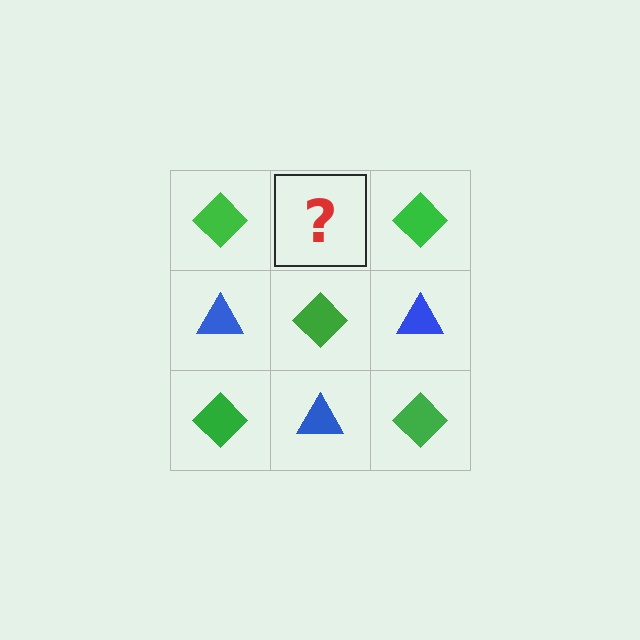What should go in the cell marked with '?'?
The missing cell should contain a blue triangle.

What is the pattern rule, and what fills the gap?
The rule is that it alternates green diamond and blue triangle in a checkerboard pattern. The gap should be filled with a blue triangle.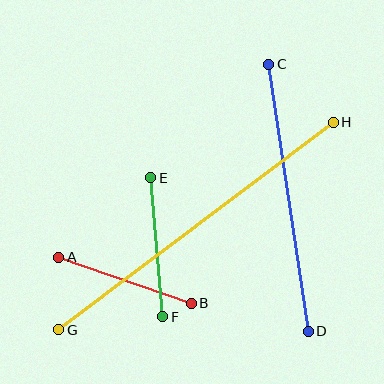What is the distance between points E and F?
The distance is approximately 140 pixels.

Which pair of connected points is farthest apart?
Points G and H are farthest apart.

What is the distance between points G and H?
The distance is approximately 344 pixels.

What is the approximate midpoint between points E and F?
The midpoint is at approximately (157, 247) pixels.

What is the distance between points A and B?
The distance is approximately 140 pixels.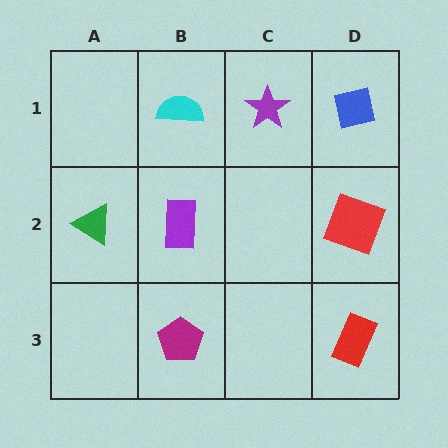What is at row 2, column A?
A green triangle.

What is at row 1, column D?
A blue square.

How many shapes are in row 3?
2 shapes.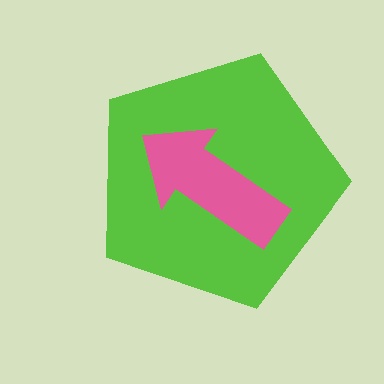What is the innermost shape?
The pink arrow.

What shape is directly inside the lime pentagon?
The pink arrow.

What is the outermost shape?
The lime pentagon.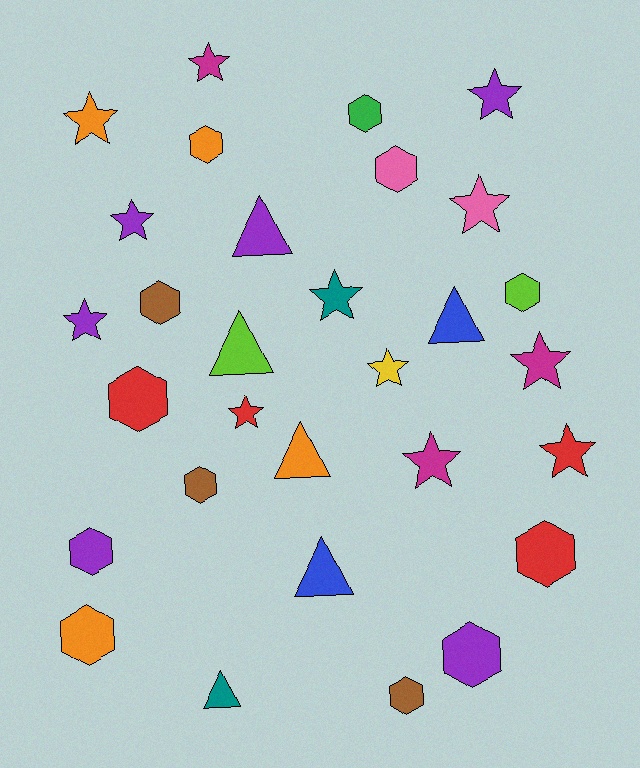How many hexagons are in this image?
There are 12 hexagons.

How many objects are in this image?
There are 30 objects.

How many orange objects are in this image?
There are 4 orange objects.